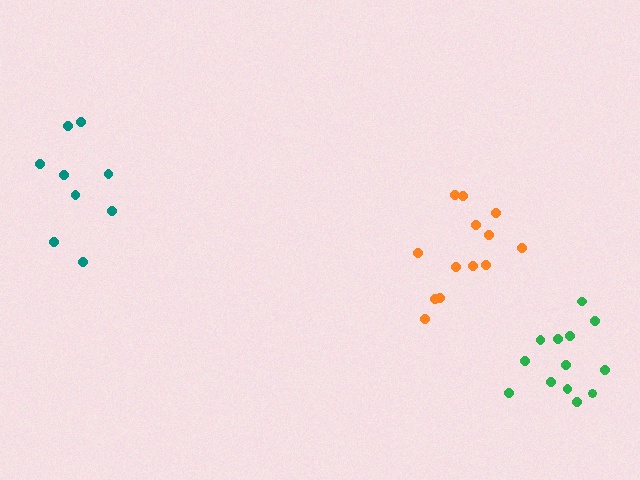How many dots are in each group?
Group 1: 9 dots, Group 2: 13 dots, Group 3: 13 dots (35 total).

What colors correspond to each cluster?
The clusters are colored: teal, orange, green.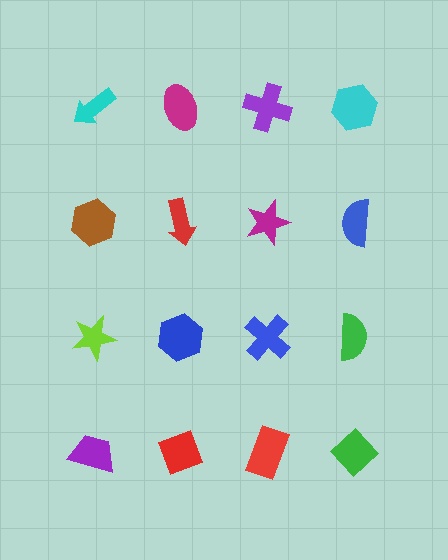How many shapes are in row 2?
4 shapes.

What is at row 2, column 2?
A red arrow.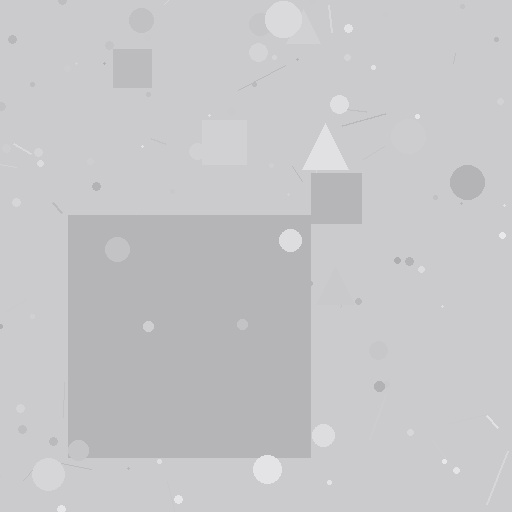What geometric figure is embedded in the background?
A square is embedded in the background.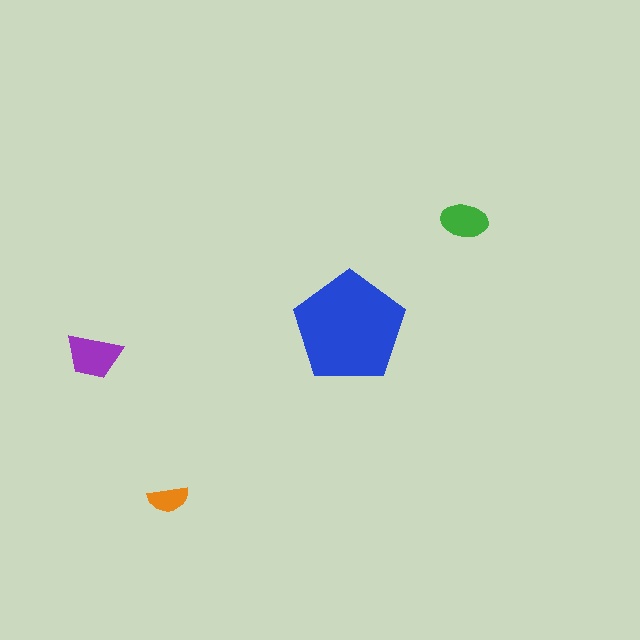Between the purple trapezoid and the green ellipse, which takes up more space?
The purple trapezoid.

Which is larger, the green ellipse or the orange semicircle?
The green ellipse.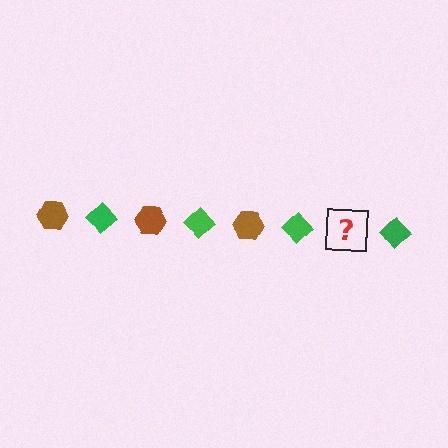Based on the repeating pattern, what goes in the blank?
The blank should be a brown hexagon.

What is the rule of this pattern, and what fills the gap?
The rule is that the pattern alternates between brown hexagon and green diamond. The gap should be filled with a brown hexagon.